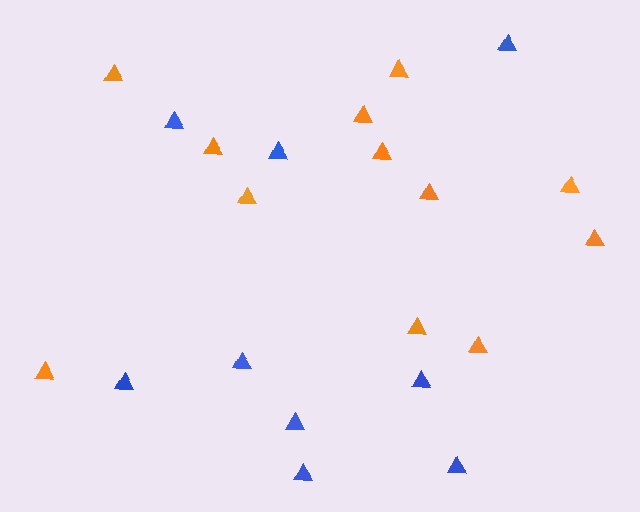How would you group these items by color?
There are 2 groups: one group of orange triangles (12) and one group of blue triangles (9).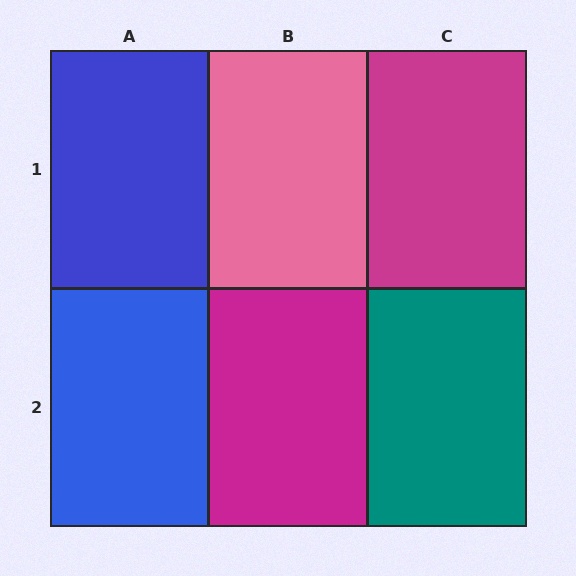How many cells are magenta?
2 cells are magenta.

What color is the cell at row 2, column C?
Teal.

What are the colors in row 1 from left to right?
Blue, pink, magenta.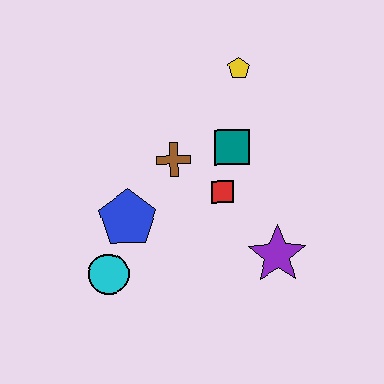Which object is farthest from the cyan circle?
The yellow pentagon is farthest from the cyan circle.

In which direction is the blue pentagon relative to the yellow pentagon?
The blue pentagon is below the yellow pentagon.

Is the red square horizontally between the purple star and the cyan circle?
Yes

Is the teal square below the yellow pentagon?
Yes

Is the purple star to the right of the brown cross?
Yes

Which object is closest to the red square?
The teal square is closest to the red square.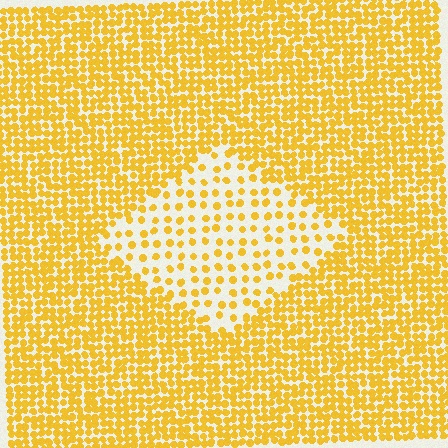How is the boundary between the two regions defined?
The boundary is defined by a change in element density (approximately 2.6x ratio). All elements are the same color, size, and shape.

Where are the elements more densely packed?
The elements are more densely packed outside the diamond boundary.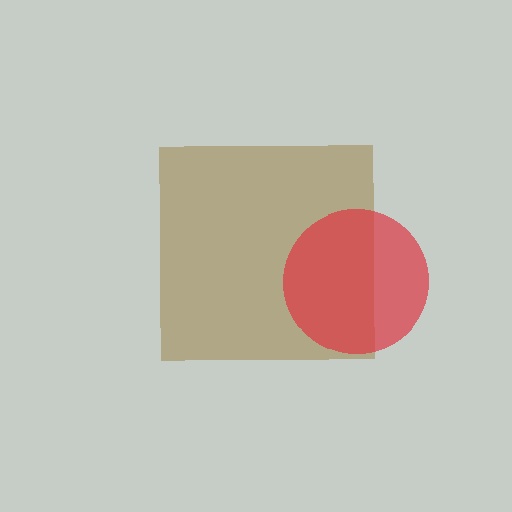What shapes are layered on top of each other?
The layered shapes are: a brown square, a red circle.